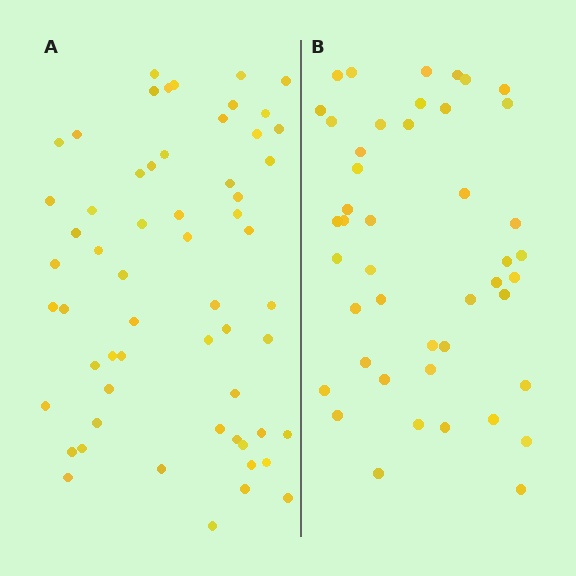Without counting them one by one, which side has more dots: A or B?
Region A (the left region) has more dots.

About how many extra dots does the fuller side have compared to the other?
Region A has approximately 15 more dots than region B.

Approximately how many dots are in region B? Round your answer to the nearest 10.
About 40 dots. (The exact count is 45, which rounds to 40.)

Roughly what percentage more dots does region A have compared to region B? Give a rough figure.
About 30% more.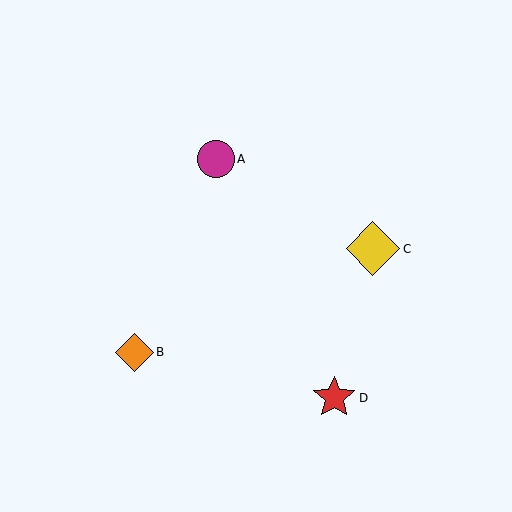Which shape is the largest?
The yellow diamond (labeled C) is the largest.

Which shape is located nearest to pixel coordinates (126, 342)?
The orange diamond (labeled B) at (134, 352) is nearest to that location.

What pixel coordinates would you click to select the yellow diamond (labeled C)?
Click at (373, 249) to select the yellow diamond C.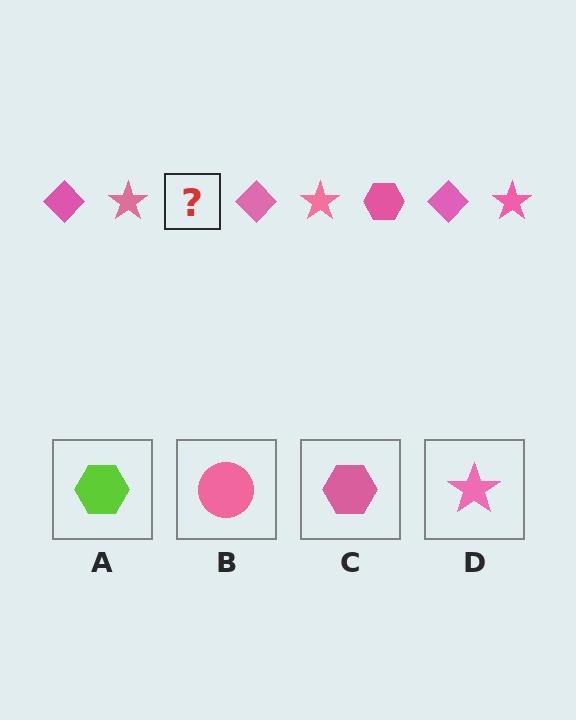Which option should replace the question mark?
Option C.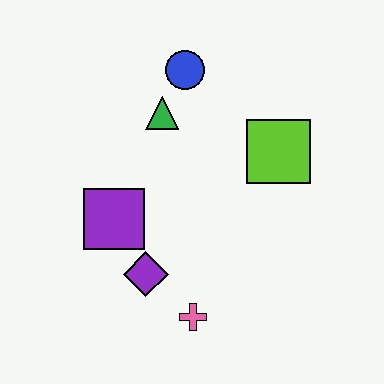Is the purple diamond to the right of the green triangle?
No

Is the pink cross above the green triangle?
No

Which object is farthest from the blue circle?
The pink cross is farthest from the blue circle.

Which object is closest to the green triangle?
The blue circle is closest to the green triangle.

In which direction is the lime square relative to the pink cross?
The lime square is above the pink cross.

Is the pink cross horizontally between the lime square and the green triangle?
Yes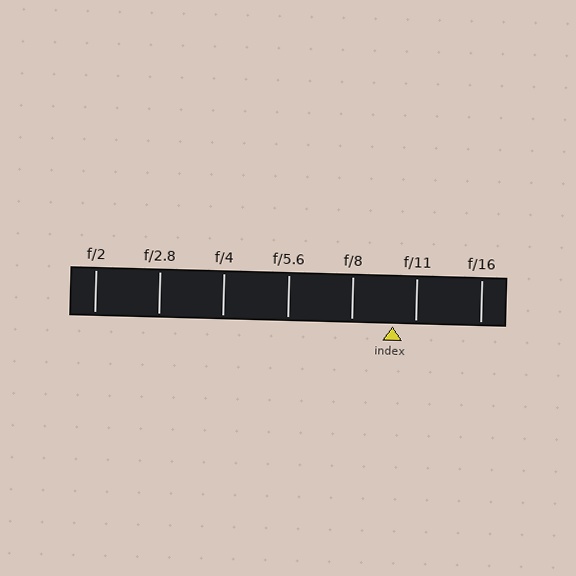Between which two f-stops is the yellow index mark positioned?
The index mark is between f/8 and f/11.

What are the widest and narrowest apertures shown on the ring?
The widest aperture shown is f/2 and the narrowest is f/16.